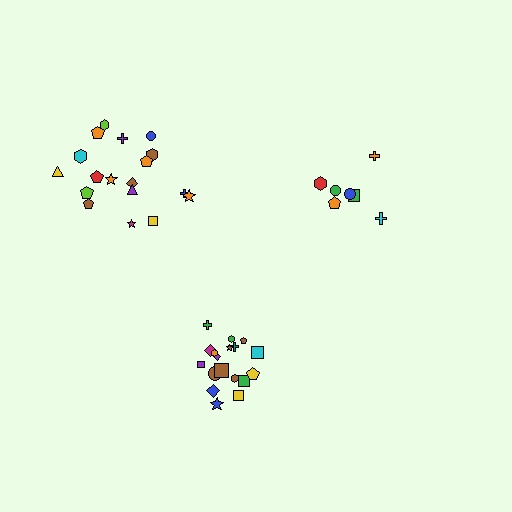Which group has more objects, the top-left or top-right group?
The top-left group.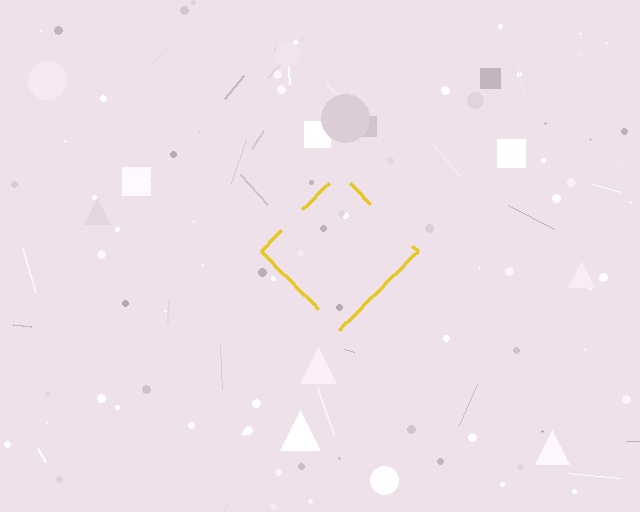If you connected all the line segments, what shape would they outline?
They would outline a diamond.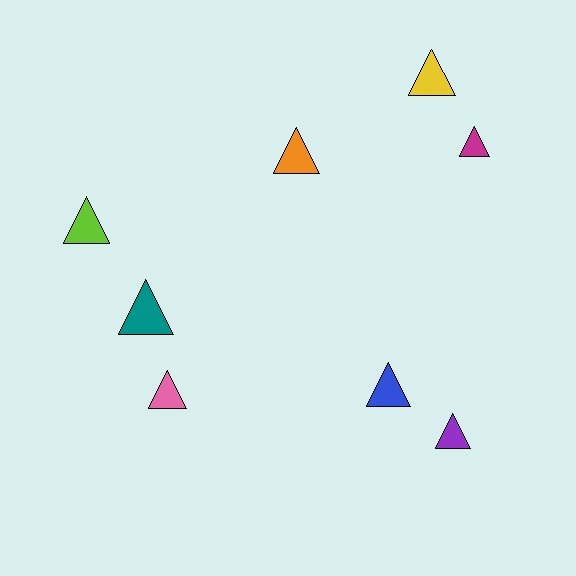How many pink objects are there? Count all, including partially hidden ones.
There is 1 pink object.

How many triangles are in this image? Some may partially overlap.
There are 8 triangles.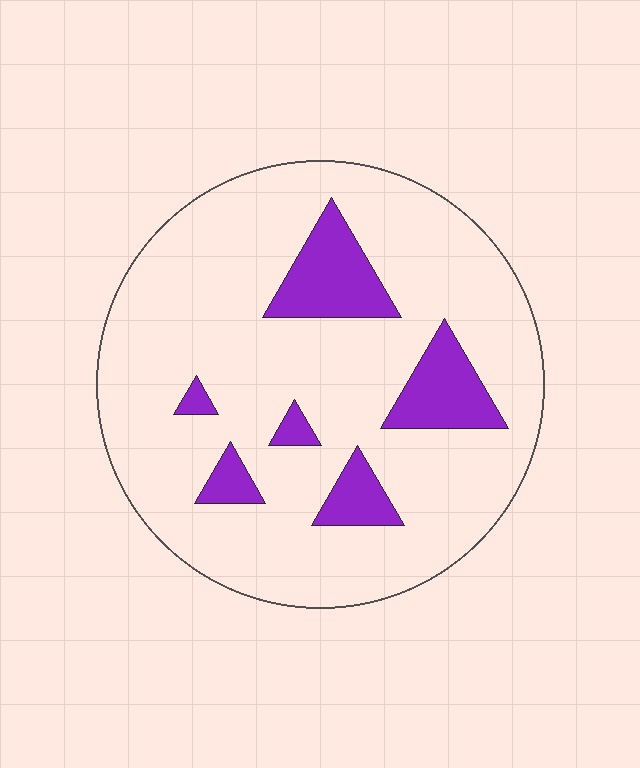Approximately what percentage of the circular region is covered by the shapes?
Approximately 15%.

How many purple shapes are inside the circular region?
6.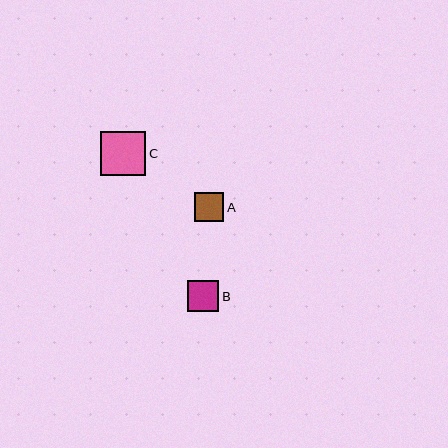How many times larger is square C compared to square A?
Square C is approximately 1.5 times the size of square A.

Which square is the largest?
Square C is the largest with a size of approximately 45 pixels.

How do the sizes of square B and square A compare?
Square B and square A are approximately the same size.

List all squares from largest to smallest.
From largest to smallest: C, B, A.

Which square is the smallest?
Square A is the smallest with a size of approximately 29 pixels.